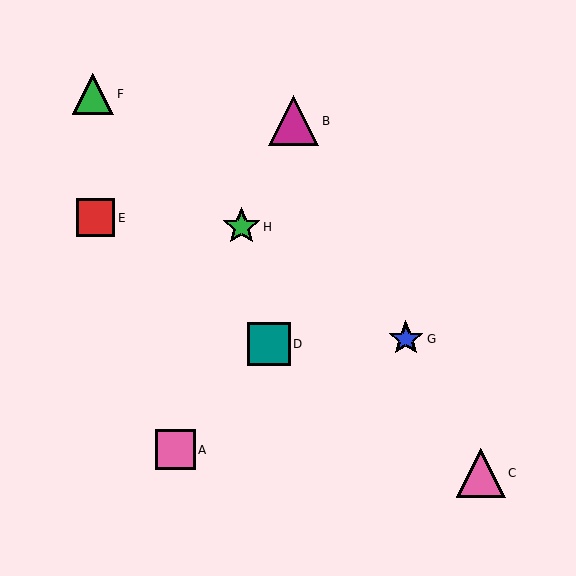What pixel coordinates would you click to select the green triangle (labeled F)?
Click at (93, 94) to select the green triangle F.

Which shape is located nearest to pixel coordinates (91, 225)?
The red square (labeled E) at (96, 218) is nearest to that location.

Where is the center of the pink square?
The center of the pink square is at (175, 450).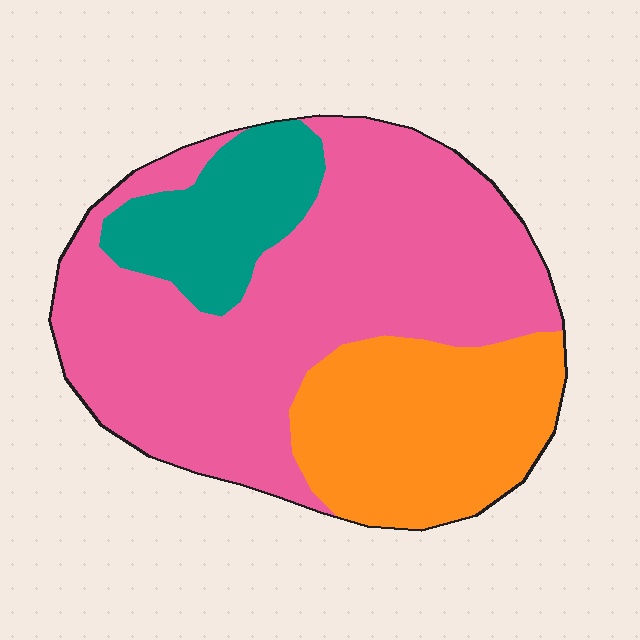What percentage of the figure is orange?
Orange takes up between a quarter and a half of the figure.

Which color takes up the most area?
Pink, at roughly 60%.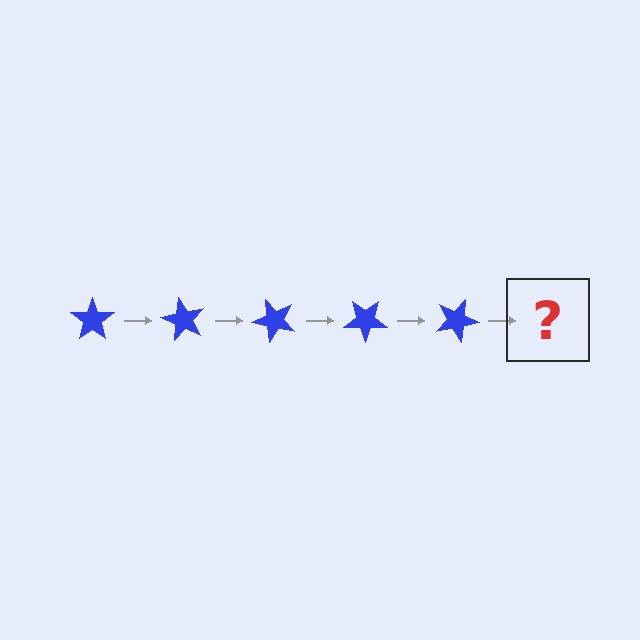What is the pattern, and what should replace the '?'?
The pattern is that the star rotates 60 degrees each step. The '?' should be a blue star rotated 300 degrees.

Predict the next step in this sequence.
The next step is a blue star rotated 300 degrees.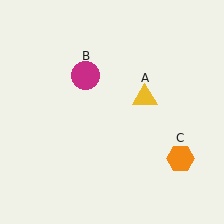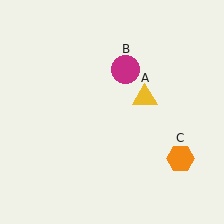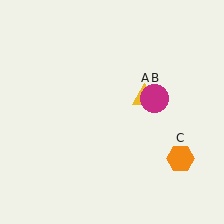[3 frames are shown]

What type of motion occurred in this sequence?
The magenta circle (object B) rotated clockwise around the center of the scene.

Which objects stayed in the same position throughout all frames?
Yellow triangle (object A) and orange hexagon (object C) remained stationary.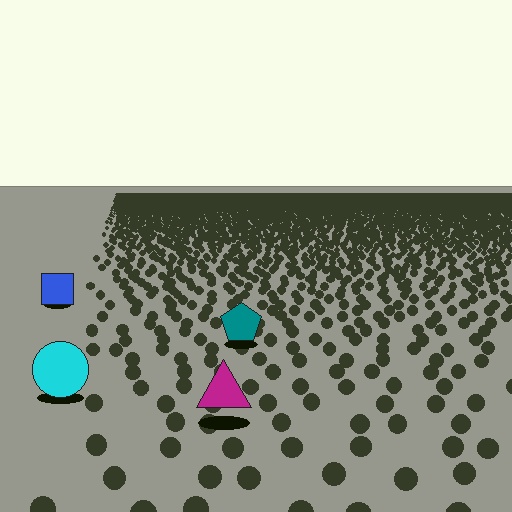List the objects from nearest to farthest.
From nearest to farthest: the magenta triangle, the cyan circle, the teal pentagon, the blue square.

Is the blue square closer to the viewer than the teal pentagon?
No. The teal pentagon is closer — you can tell from the texture gradient: the ground texture is coarser near it.